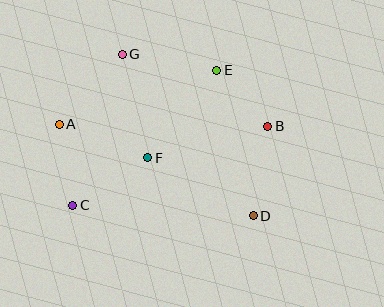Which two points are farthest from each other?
Points A and D are farthest from each other.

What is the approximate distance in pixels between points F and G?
The distance between F and G is approximately 107 pixels.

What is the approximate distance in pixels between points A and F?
The distance between A and F is approximately 95 pixels.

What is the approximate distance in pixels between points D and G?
The distance between D and G is approximately 208 pixels.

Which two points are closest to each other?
Points B and E are closest to each other.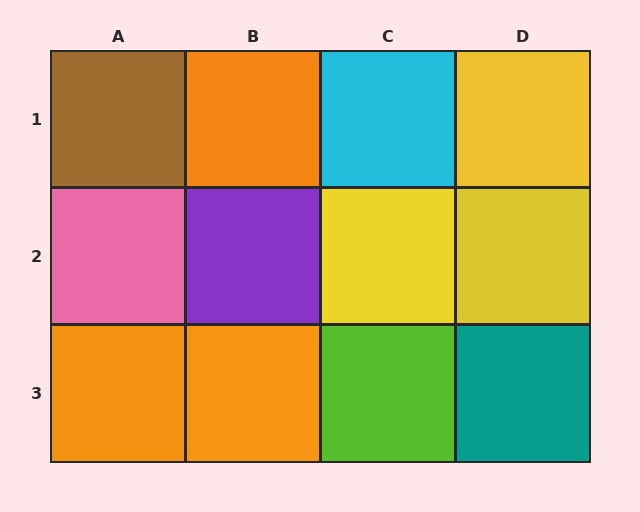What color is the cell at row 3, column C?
Lime.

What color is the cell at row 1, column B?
Orange.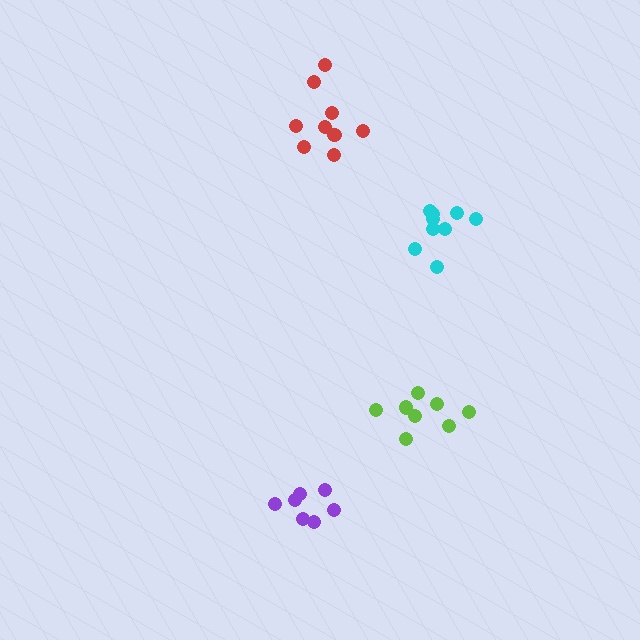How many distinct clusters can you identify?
There are 4 distinct clusters.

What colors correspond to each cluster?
The clusters are colored: cyan, lime, red, purple.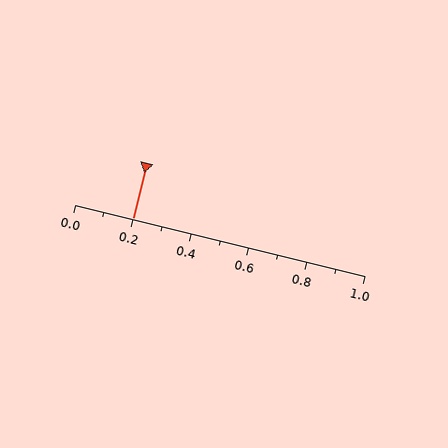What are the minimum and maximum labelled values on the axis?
The axis runs from 0.0 to 1.0.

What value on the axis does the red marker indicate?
The marker indicates approximately 0.2.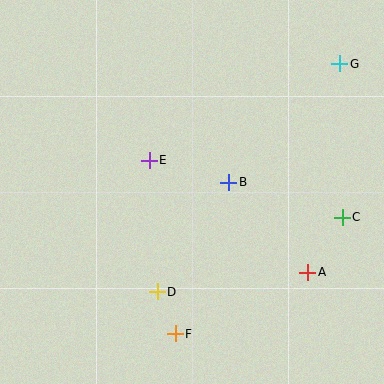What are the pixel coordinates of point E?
Point E is at (149, 160).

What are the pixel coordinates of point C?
Point C is at (342, 217).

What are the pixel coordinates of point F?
Point F is at (175, 334).